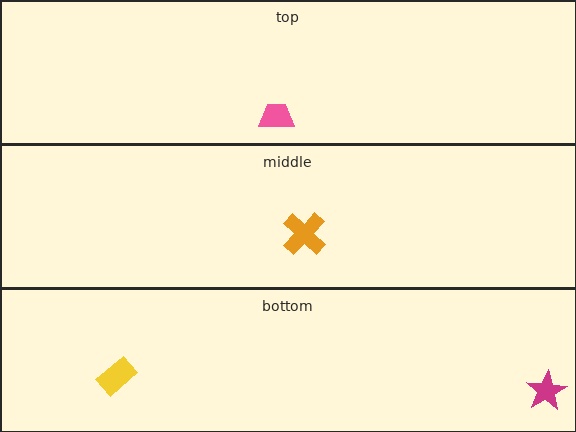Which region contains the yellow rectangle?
The bottom region.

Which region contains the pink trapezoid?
The top region.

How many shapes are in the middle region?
1.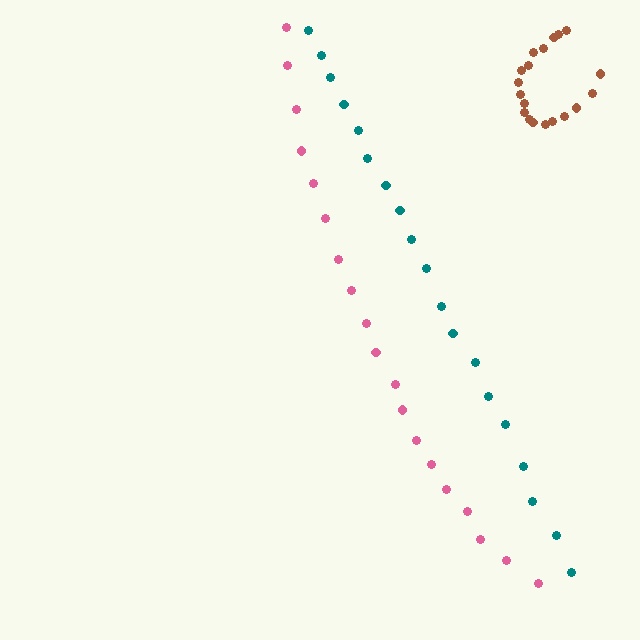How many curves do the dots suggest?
There are 3 distinct paths.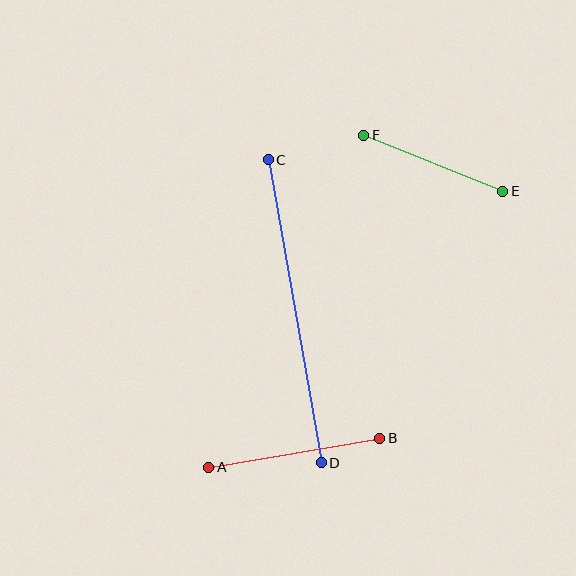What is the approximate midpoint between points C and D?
The midpoint is at approximately (295, 311) pixels.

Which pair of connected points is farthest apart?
Points C and D are farthest apart.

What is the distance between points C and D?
The distance is approximately 308 pixels.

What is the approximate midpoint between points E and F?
The midpoint is at approximately (433, 163) pixels.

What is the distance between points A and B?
The distance is approximately 173 pixels.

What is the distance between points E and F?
The distance is approximately 150 pixels.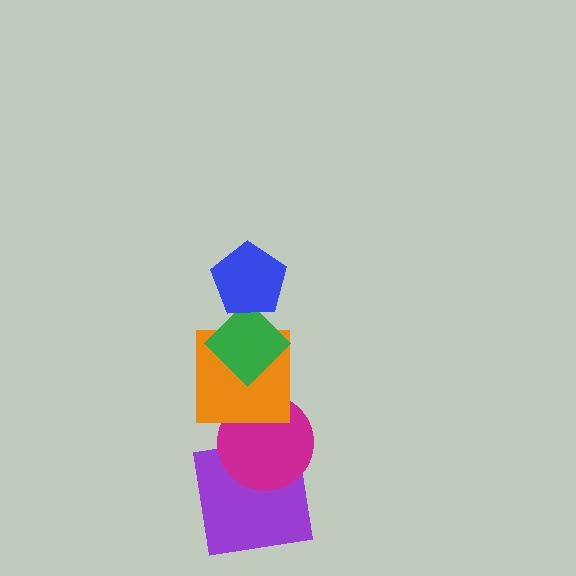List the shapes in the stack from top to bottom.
From top to bottom: the blue pentagon, the green diamond, the orange square, the magenta circle, the purple square.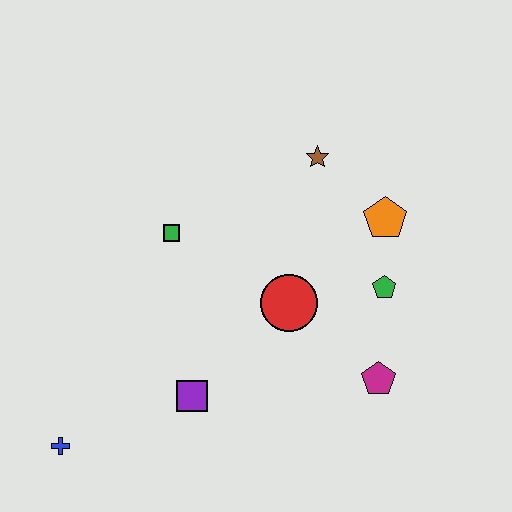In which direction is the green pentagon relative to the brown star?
The green pentagon is below the brown star.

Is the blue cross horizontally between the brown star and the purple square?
No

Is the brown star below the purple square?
No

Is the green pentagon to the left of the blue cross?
No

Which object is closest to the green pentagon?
The orange pentagon is closest to the green pentagon.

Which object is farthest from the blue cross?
The orange pentagon is farthest from the blue cross.